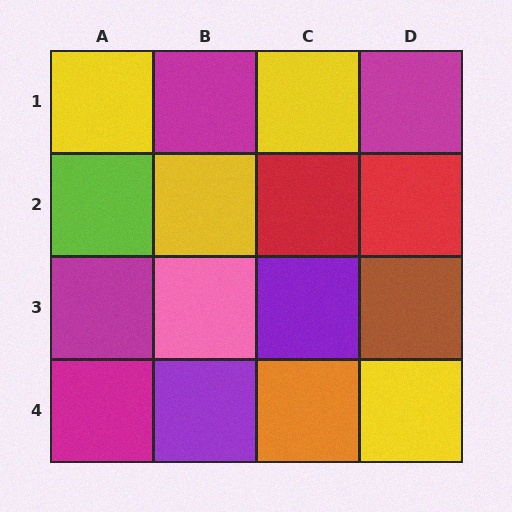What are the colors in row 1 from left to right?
Yellow, magenta, yellow, magenta.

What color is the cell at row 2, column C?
Red.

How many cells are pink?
1 cell is pink.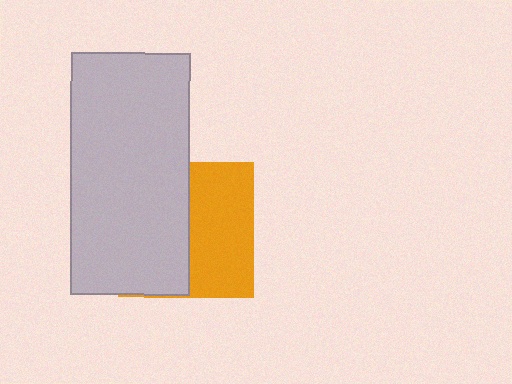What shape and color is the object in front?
The object in front is a light gray rectangle.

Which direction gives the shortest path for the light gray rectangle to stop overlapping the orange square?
Moving left gives the shortest separation.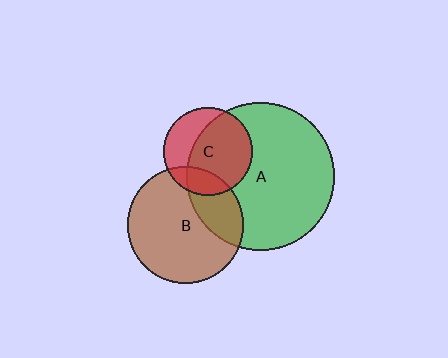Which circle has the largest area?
Circle A (green).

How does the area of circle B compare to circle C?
Approximately 1.7 times.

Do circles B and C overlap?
Yes.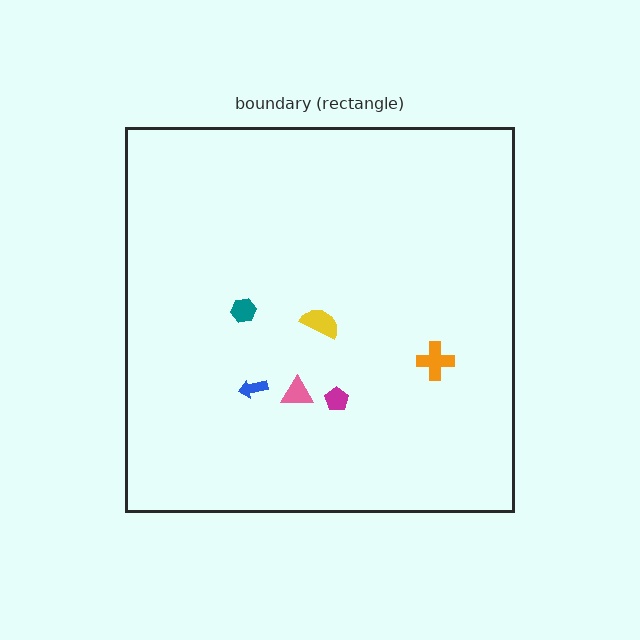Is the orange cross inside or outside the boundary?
Inside.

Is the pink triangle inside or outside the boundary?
Inside.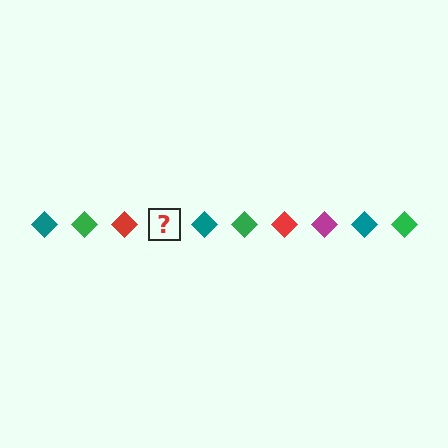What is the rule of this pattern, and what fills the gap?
The rule is that the pattern cycles through teal, green, red, magenta diamonds. The gap should be filled with a magenta diamond.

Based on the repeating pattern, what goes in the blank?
The blank should be a magenta diamond.